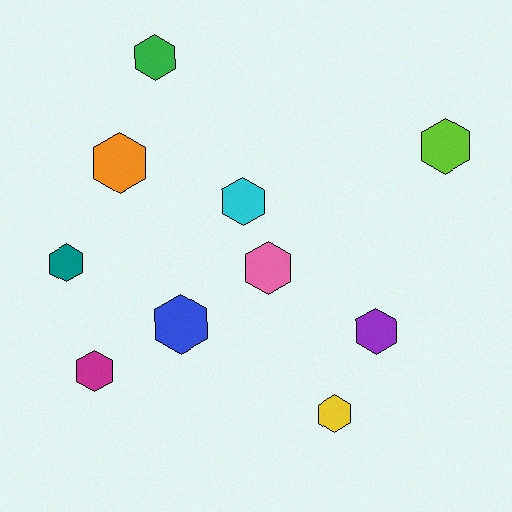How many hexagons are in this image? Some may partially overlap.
There are 10 hexagons.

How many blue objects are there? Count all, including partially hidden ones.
There is 1 blue object.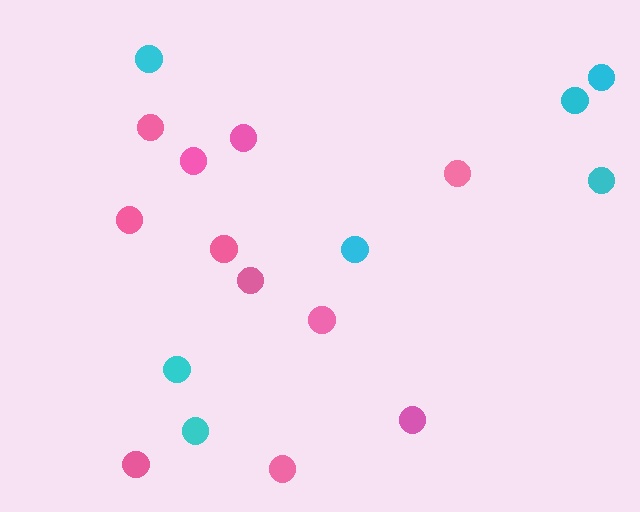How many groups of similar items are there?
There are 2 groups: one group of pink circles (11) and one group of cyan circles (7).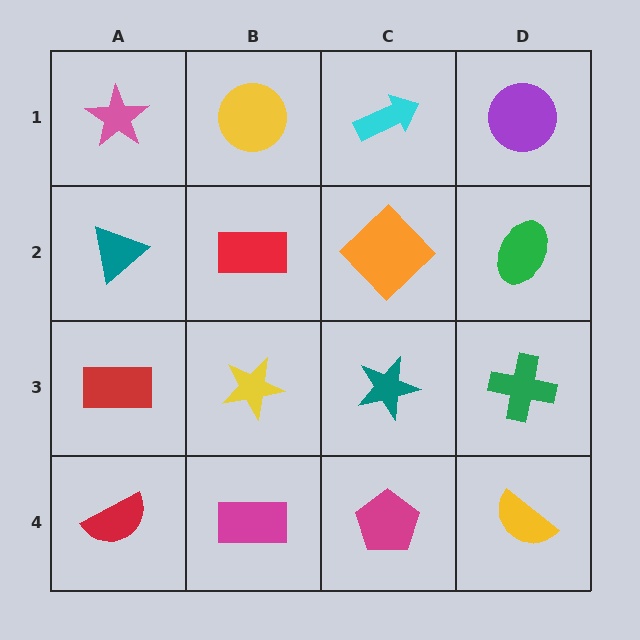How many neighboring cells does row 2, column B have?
4.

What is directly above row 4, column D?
A green cross.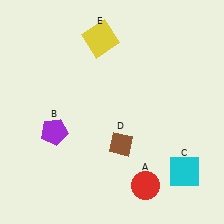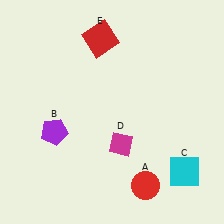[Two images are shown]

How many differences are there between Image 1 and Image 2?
There are 2 differences between the two images.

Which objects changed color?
D changed from brown to magenta. E changed from yellow to red.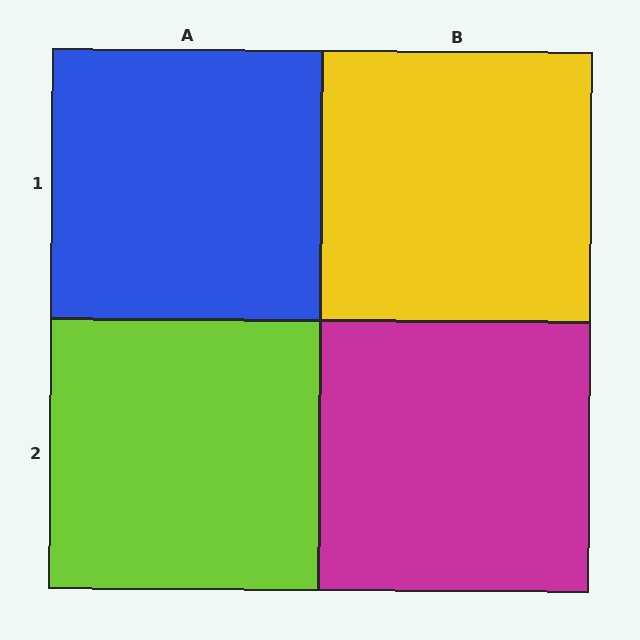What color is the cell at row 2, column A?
Lime.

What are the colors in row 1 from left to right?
Blue, yellow.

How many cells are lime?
1 cell is lime.